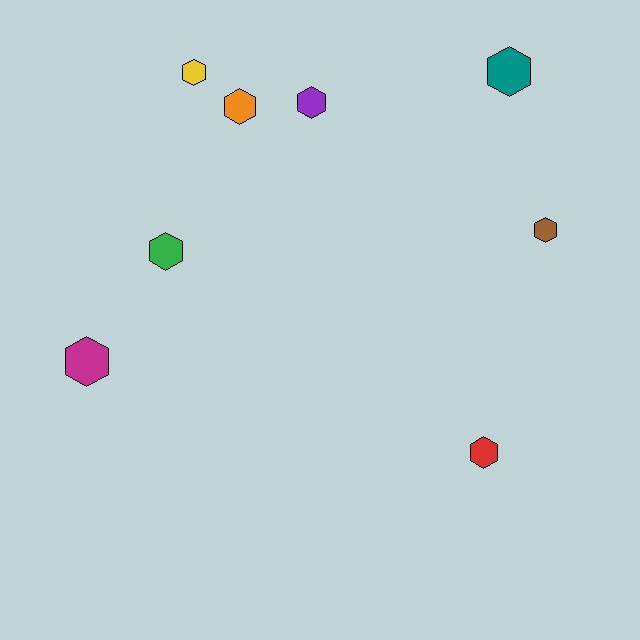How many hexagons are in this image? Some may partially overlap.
There are 8 hexagons.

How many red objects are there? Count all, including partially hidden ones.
There is 1 red object.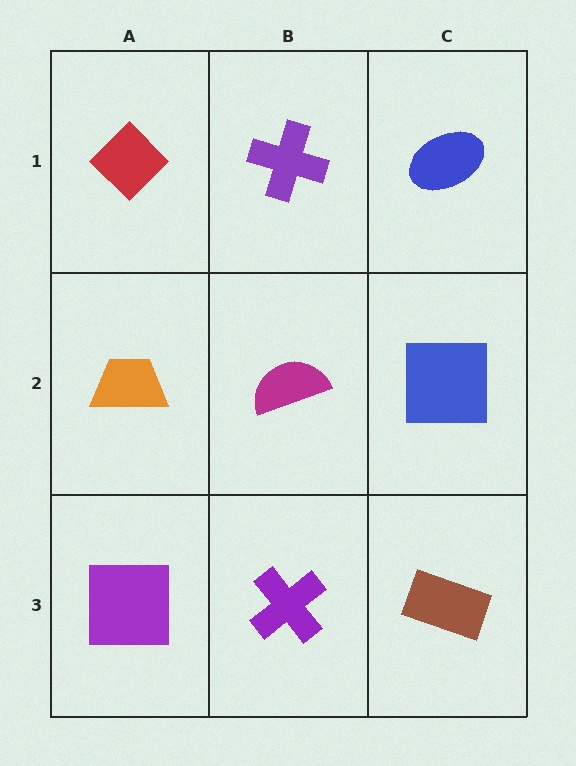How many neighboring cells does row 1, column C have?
2.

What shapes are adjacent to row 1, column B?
A magenta semicircle (row 2, column B), a red diamond (row 1, column A), a blue ellipse (row 1, column C).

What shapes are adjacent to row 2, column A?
A red diamond (row 1, column A), a purple square (row 3, column A), a magenta semicircle (row 2, column B).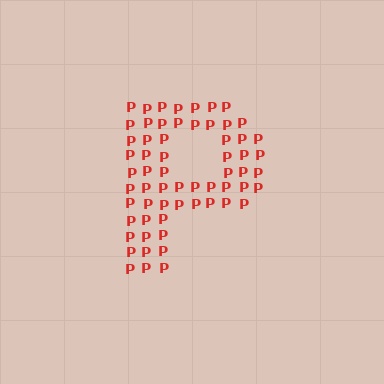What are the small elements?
The small elements are letter P's.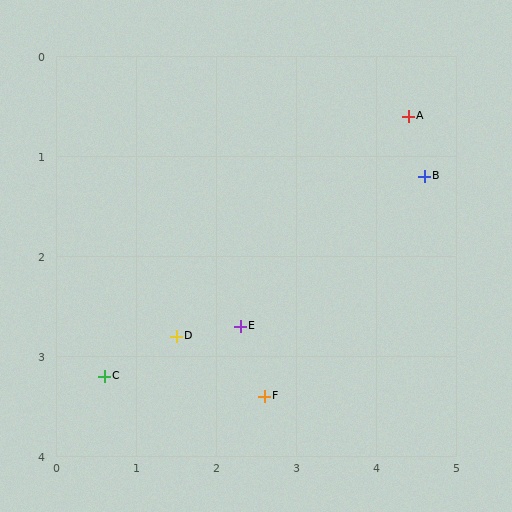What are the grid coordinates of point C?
Point C is at approximately (0.6, 3.2).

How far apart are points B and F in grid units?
Points B and F are about 3.0 grid units apart.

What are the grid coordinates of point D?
Point D is at approximately (1.5, 2.8).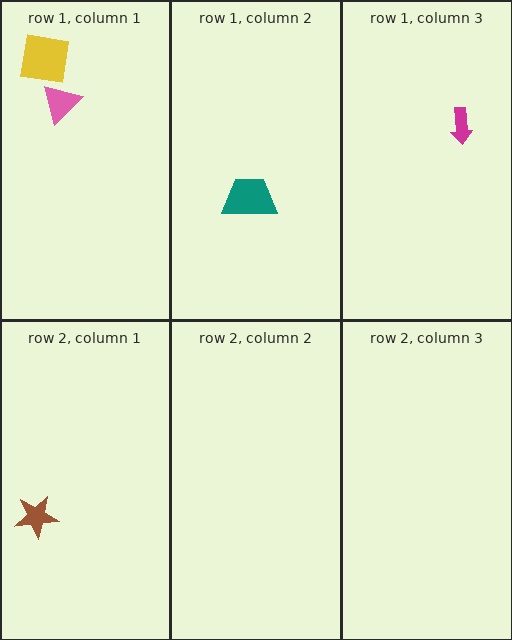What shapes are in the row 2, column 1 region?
The brown star.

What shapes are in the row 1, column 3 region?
The magenta arrow.